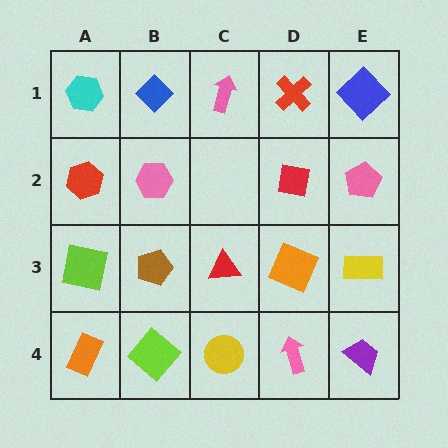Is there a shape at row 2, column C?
No, that cell is empty.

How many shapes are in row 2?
4 shapes.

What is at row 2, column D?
A red square.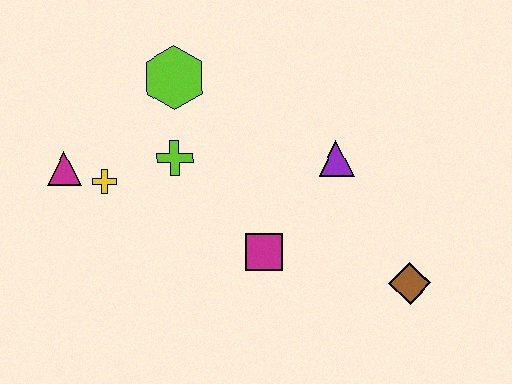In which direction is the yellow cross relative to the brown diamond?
The yellow cross is to the left of the brown diamond.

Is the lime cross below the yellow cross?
No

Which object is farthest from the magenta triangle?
The brown diamond is farthest from the magenta triangle.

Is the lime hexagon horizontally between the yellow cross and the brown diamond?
Yes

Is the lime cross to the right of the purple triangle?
No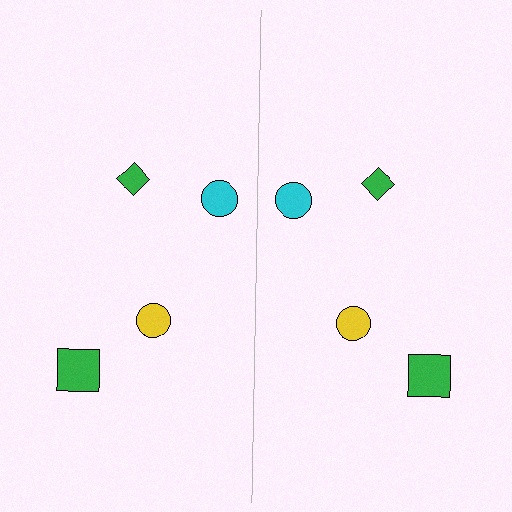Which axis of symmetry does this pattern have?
The pattern has a vertical axis of symmetry running through the center of the image.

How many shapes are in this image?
There are 8 shapes in this image.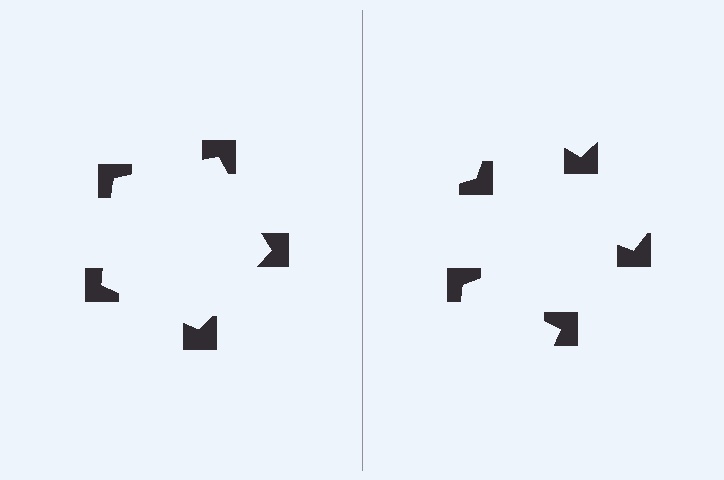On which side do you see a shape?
An illusory pentagon appears on the left side. On the right side the wedge cuts are rotated, so no coherent shape forms.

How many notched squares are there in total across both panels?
10 — 5 on each side.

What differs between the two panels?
The notched squares are positioned identically on both sides; only the wedge orientations differ. On the left they align to a pentagon; on the right they are misaligned.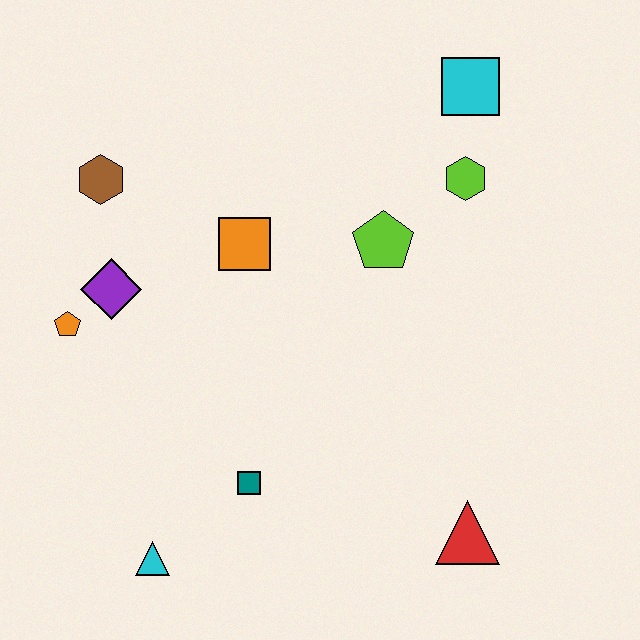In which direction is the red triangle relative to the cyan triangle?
The red triangle is to the right of the cyan triangle.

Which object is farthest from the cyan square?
The cyan triangle is farthest from the cyan square.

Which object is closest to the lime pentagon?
The lime hexagon is closest to the lime pentagon.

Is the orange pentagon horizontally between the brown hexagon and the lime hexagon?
No